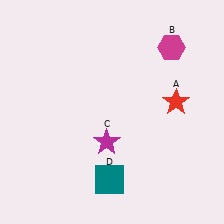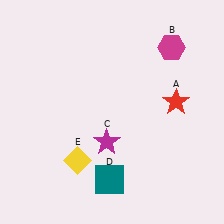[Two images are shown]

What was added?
A yellow diamond (E) was added in Image 2.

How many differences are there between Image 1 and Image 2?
There is 1 difference between the two images.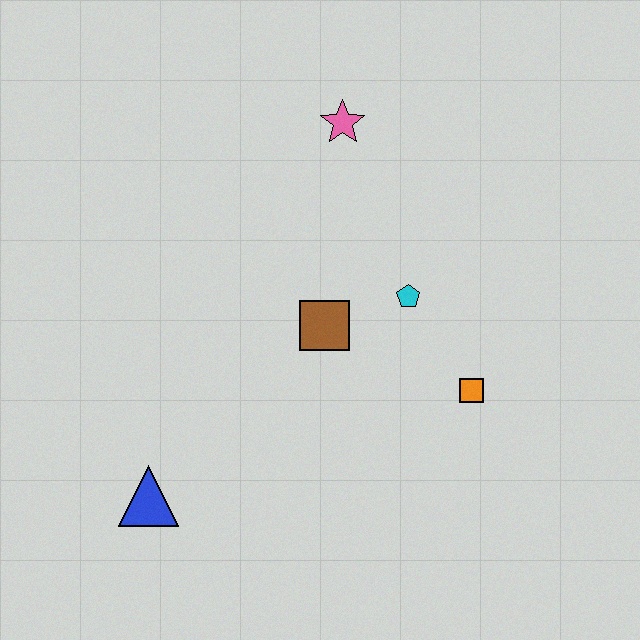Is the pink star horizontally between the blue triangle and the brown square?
No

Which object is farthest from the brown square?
The blue triangle is farthest from the brown square.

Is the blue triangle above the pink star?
No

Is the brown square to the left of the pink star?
Yes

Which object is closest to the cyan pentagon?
The brown square is closest to the cyan pentagon.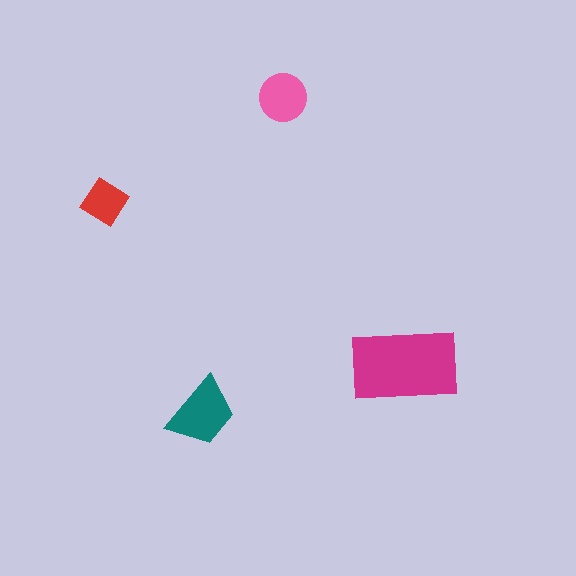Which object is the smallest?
The red diamond.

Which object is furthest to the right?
The magenta rectangle is rightmost.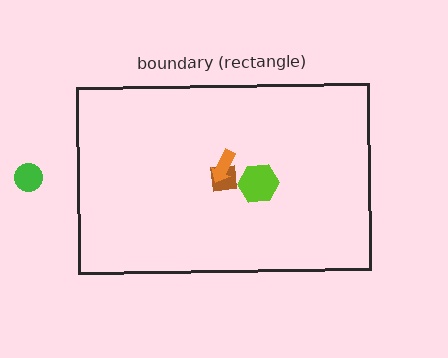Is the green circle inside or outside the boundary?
Outside.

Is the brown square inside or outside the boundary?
Inside.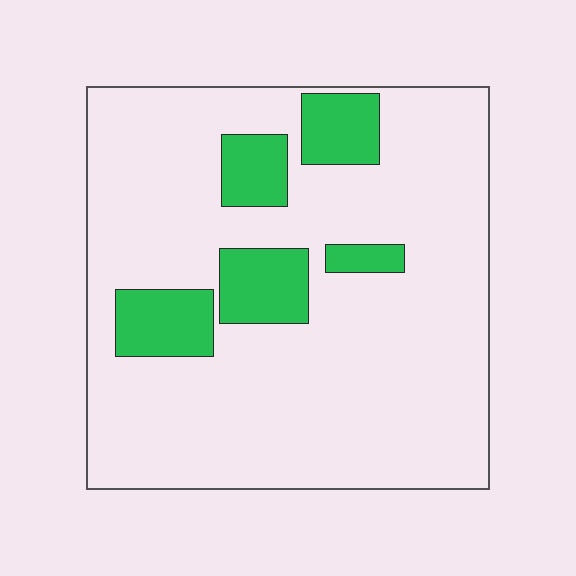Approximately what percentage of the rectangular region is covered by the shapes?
Approximately 15%.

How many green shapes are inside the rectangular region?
5.